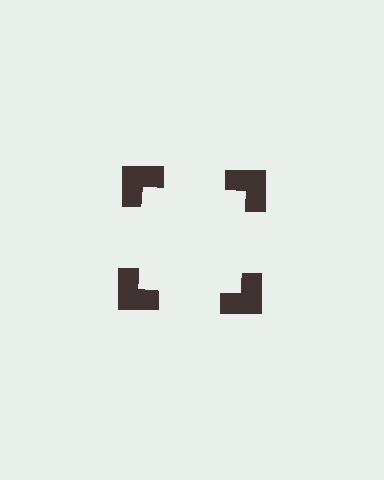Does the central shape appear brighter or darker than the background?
It typically appears slightly brighter than the background, even though no actual brightness change is drawn.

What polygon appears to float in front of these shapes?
An illusory square — its edges are inferred from the aligned wedge cuts in the notched squares, not physically drawn.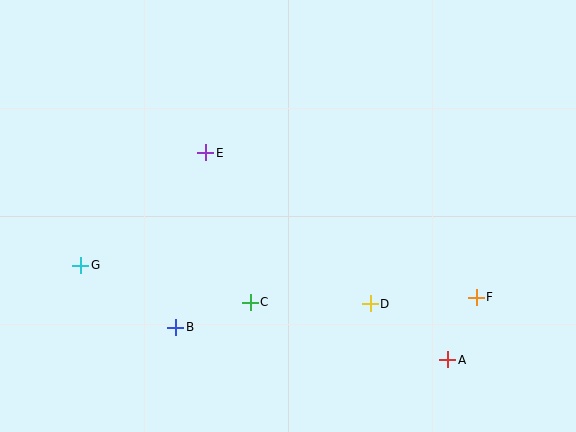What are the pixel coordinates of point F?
Point F is at (476, 297).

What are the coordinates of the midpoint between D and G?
The midpoint between D and G is at (225, 285).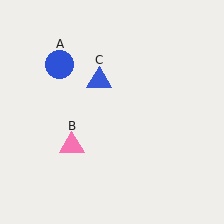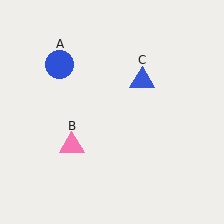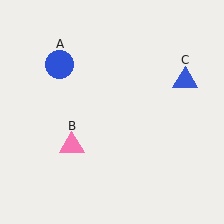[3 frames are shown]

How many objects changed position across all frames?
1 object changed position: blue triangle (object C).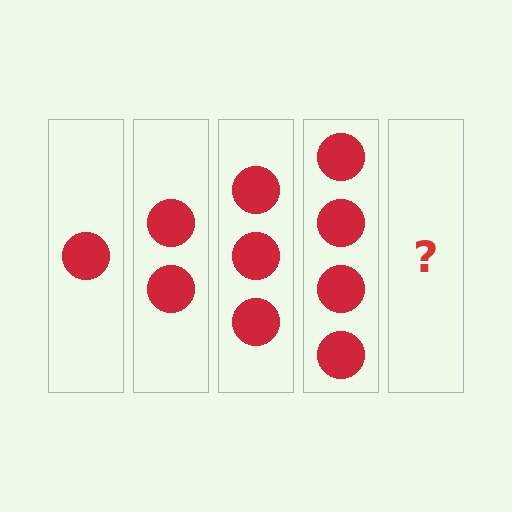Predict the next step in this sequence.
The next step is 5 circles.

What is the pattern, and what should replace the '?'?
The pattern is that each step adds one more circle. The '?' should be 5 circles.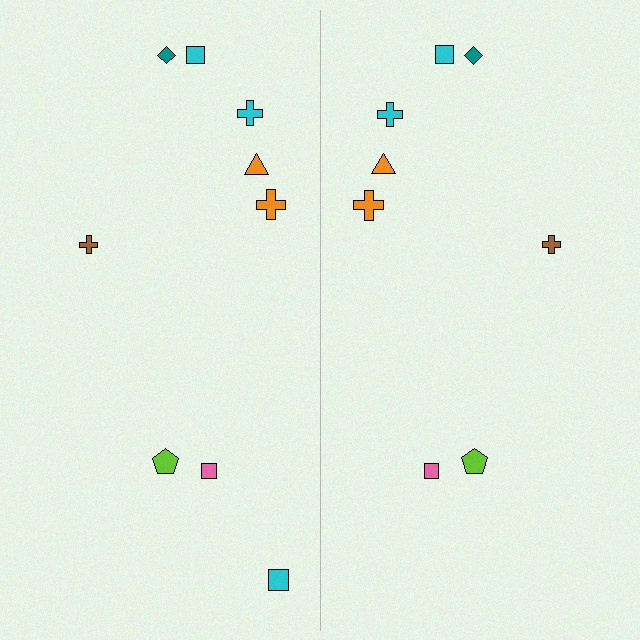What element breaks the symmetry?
A cyan square is missing from the right side.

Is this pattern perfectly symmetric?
No, the pattern is not perfectly symmetric. A cyan square is missing from the right side.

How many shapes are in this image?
There are 17 shapes in this image.